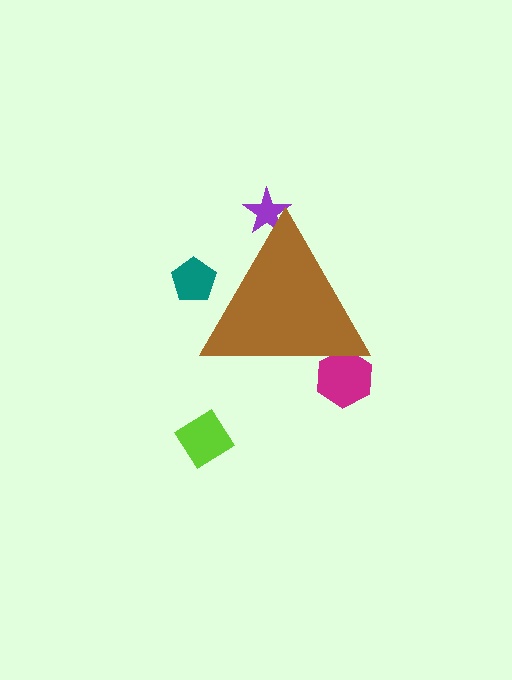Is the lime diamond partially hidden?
No, the lime diamond is fully visible.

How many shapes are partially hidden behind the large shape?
3 shapes are partially hidden.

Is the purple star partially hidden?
Yes, the purple star is partially hidden behind the brown triangle.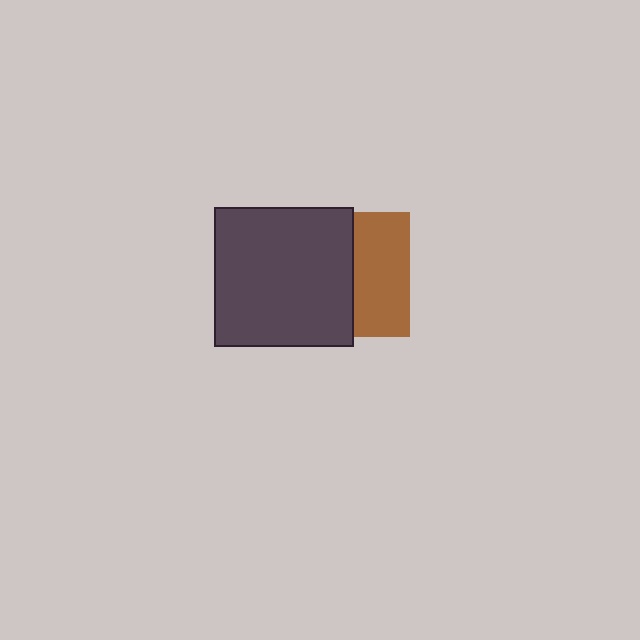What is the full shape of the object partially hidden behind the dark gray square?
The partially hidden object is a brown square.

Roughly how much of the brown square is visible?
About half of it is visible (roughly 45%).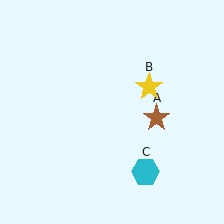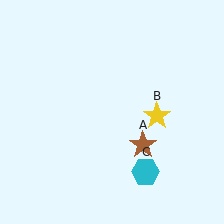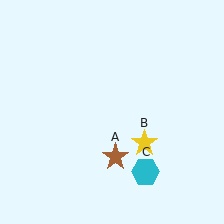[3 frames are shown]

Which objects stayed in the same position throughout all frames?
Cyan hexagon (object C) remained stationary.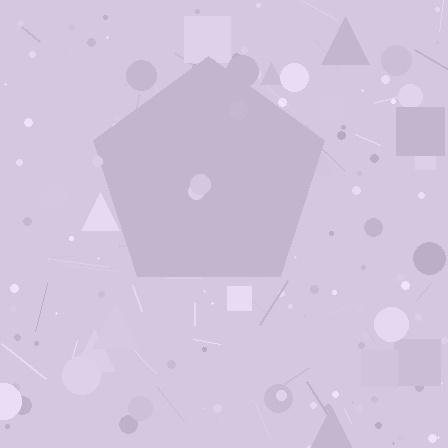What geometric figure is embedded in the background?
A pentagon is embedded in the background.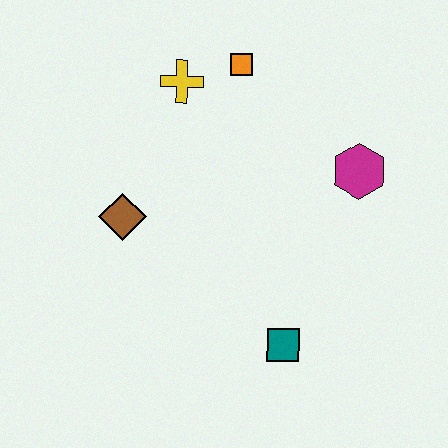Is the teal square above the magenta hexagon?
No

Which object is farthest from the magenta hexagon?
The brown diamond is farthest from the magenta hexagon.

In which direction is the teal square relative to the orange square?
The teal square is below the orange square.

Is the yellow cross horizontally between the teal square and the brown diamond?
Yes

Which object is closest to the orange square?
The yellow cross is closest to the orange square.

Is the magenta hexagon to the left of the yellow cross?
No